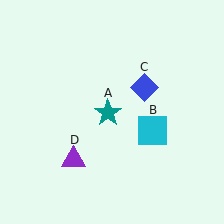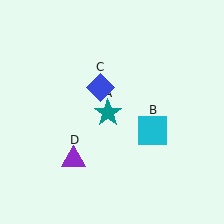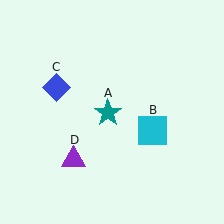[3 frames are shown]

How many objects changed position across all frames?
1 object changed position: blue diamond (object C).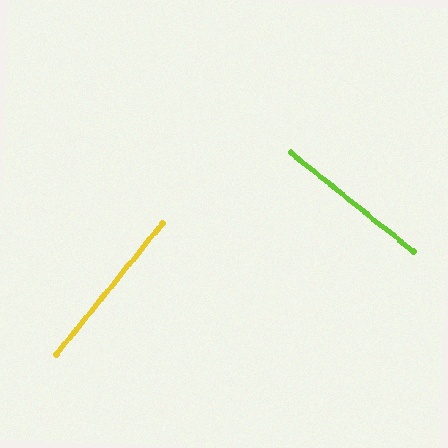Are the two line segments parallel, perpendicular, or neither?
Perpendicular — they meet at approximately 90°.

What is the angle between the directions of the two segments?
Approximately 90 degrees.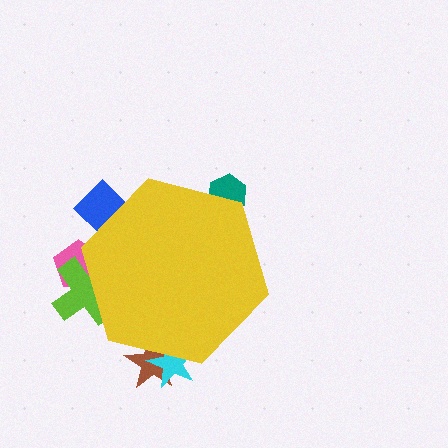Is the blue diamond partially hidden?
Yes, the blue diamond is partially hidden behind the yellow hexagon.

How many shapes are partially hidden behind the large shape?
6 shapes are partially hidden.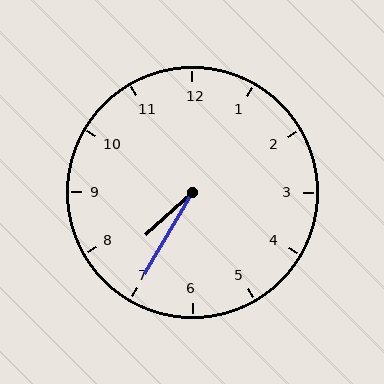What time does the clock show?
7:35.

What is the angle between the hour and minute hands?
Approximately 18 degrees.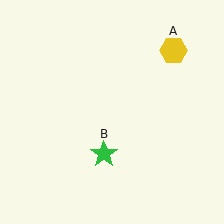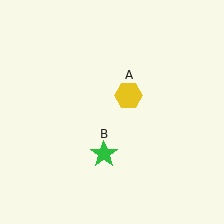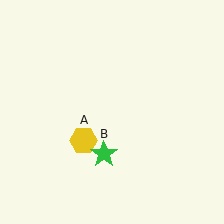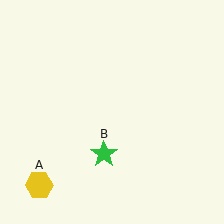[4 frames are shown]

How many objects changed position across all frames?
1 object changed position: yellow hexagon (object A).